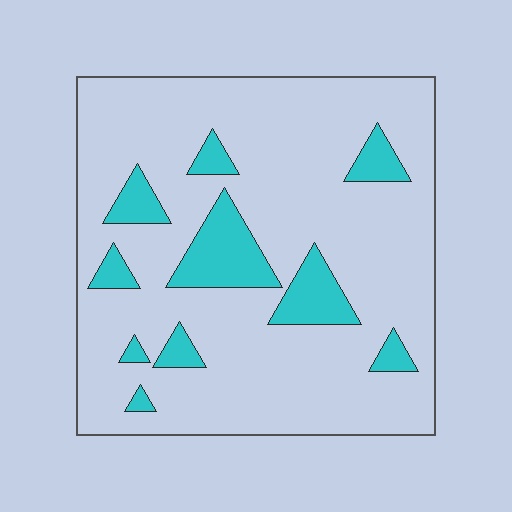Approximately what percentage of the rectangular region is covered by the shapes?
Approximately 15%.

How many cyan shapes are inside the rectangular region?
10.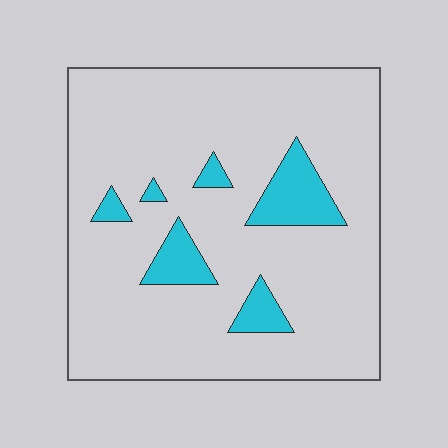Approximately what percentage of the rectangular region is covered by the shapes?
Approximately 10%.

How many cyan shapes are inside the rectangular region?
6.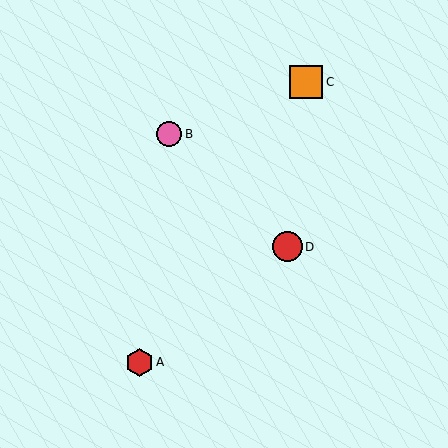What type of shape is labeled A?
Shape A is a red hexagon.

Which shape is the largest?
The orange square (labeled C) is the largest.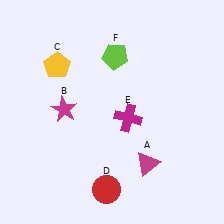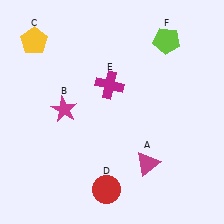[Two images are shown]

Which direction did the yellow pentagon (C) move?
The yellow pentagon (C) moved up.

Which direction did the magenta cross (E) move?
The magenta cross (E) moved up.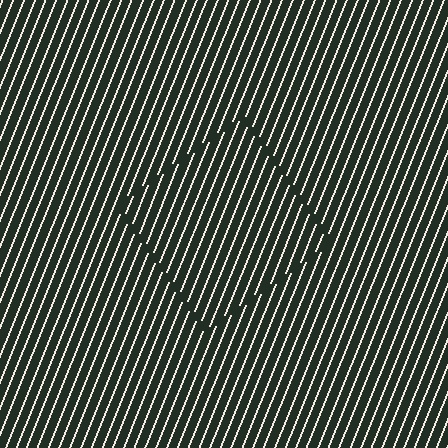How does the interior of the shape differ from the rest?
The interior of the shape contains the same grating, shifted by half a period — the contour is defined by the phase discontinuity where line-ends from the inner and outer gratings abut.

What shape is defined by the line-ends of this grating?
An illusory square. The interior of the shape contains the same grating, shifted by half a period — the contour is defined by the phase discontinuity where line-ends from the inner and outer gratings abut.